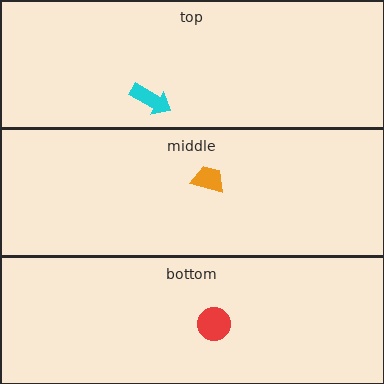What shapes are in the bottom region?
The red circle.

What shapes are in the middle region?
The orange trapezoid.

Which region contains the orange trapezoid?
The middle region.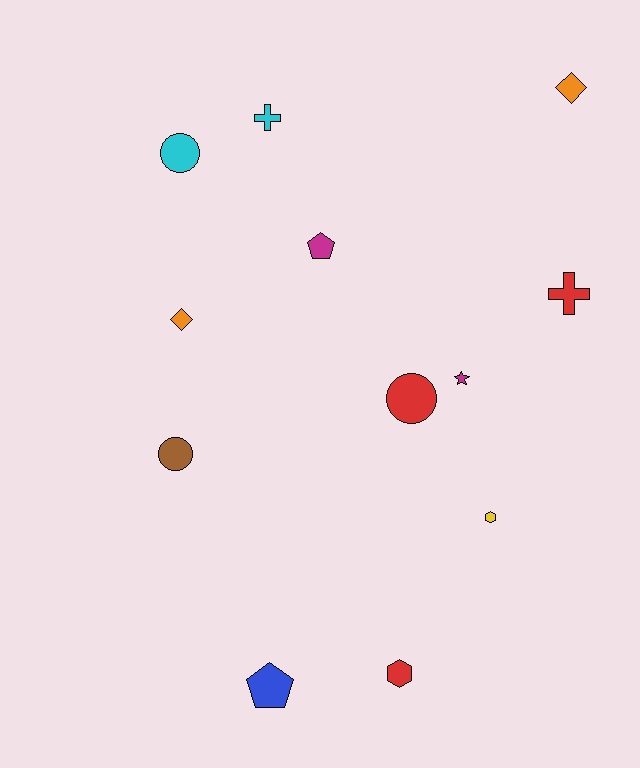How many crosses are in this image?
There are 2 crosses.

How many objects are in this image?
There are 12 objects.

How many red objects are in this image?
There are 3 red objects.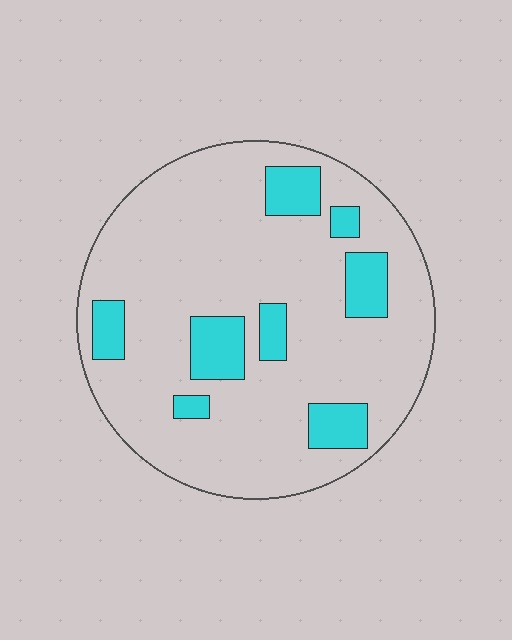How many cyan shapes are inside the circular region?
8.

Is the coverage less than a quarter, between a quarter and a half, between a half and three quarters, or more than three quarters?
Less than a quarter.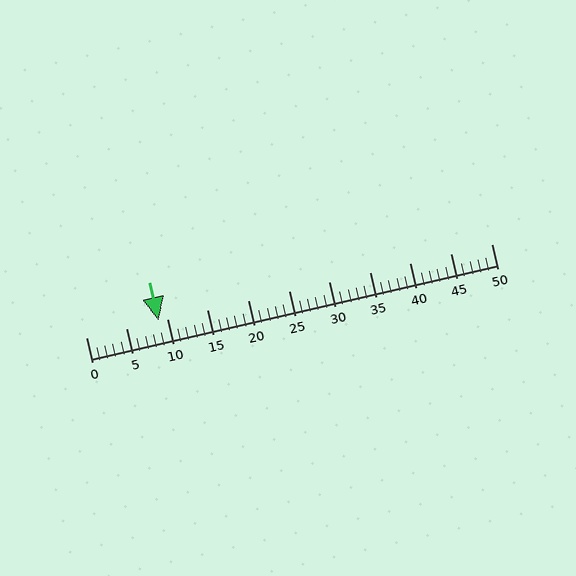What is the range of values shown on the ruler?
The ruler shows values from 0 to 50.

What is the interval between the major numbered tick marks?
The major tick marks are spaced 5 units apart.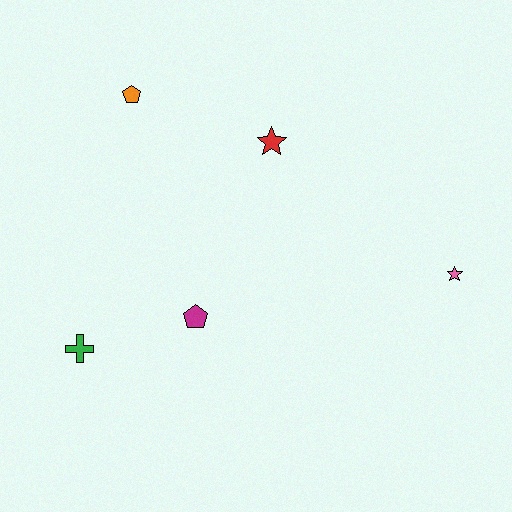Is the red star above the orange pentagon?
No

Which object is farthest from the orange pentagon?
The pink star is farthest from the orange pentagon.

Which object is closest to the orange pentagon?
The red star is closest to the orange pentagon.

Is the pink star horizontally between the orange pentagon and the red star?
No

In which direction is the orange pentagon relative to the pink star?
The orange pentagon is to the left of the pink star.